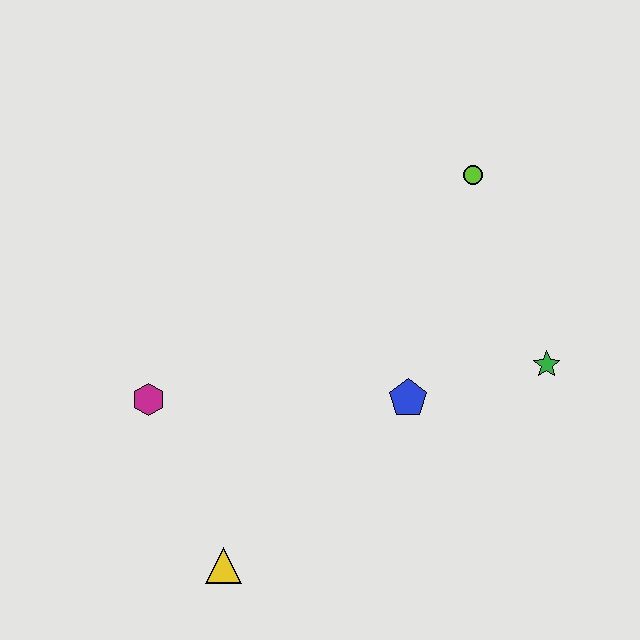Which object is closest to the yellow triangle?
The magenta hexagon is closest to the yellow triangle.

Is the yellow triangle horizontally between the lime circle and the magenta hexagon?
Yes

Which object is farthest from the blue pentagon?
The magenta hexagon is farthest from the blue pentagon.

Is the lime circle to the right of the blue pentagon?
Yes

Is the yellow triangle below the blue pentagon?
Yes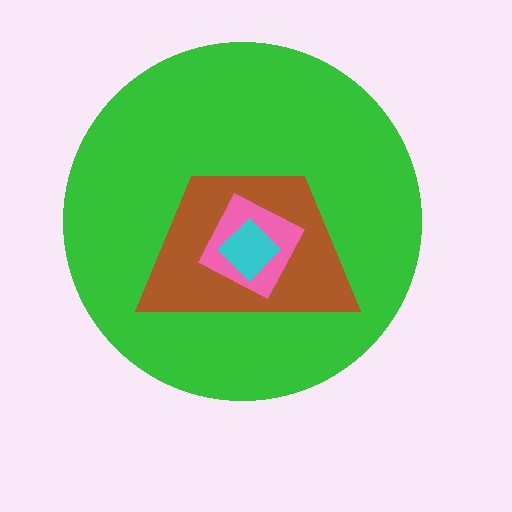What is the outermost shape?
The green circle.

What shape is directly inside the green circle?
The brown trapezoid.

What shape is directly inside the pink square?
The cyan diamond.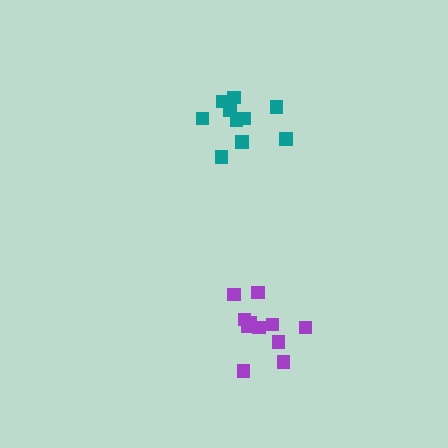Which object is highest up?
The teal cluster is topmost.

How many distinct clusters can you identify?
There are 2 distinct clusters.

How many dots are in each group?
Group 1: 11 dots, Group 2: 10 dots (21 total).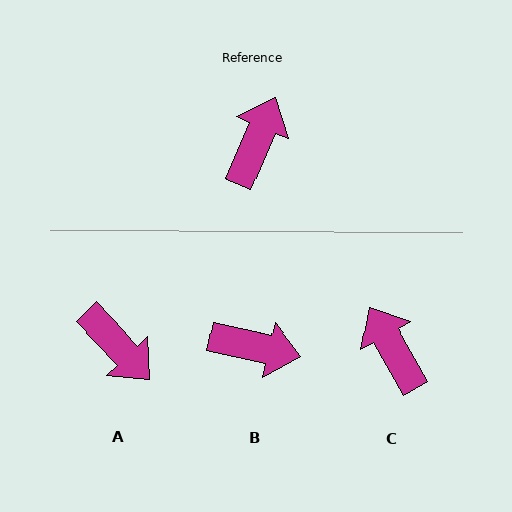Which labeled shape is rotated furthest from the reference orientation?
A, about 113 degrees away.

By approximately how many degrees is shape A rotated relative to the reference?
Approximately 113 degrees clockwise.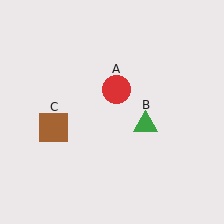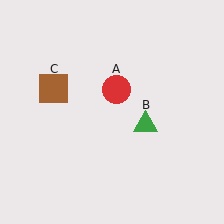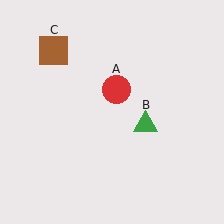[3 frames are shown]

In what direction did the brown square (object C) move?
The brown square (object C) moved up.